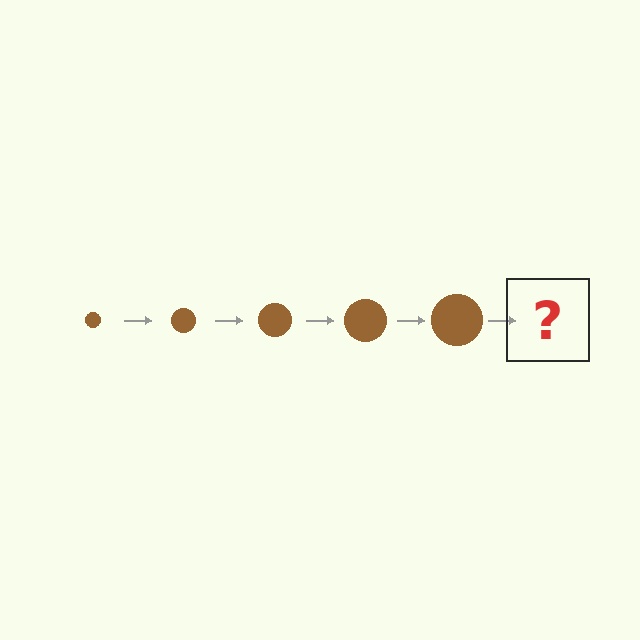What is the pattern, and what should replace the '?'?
The pattern is that the circle gets progressively larger each step. The '?' should be a brown circle, larger than the previous one.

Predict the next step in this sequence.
The next step is a brown circle, larger than the previous one.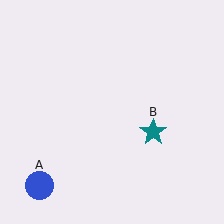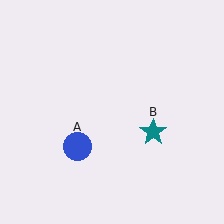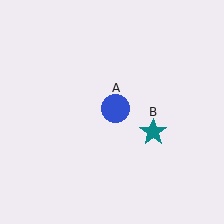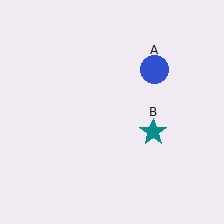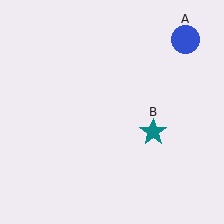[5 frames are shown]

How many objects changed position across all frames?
1 object changed position: blue circle (object A).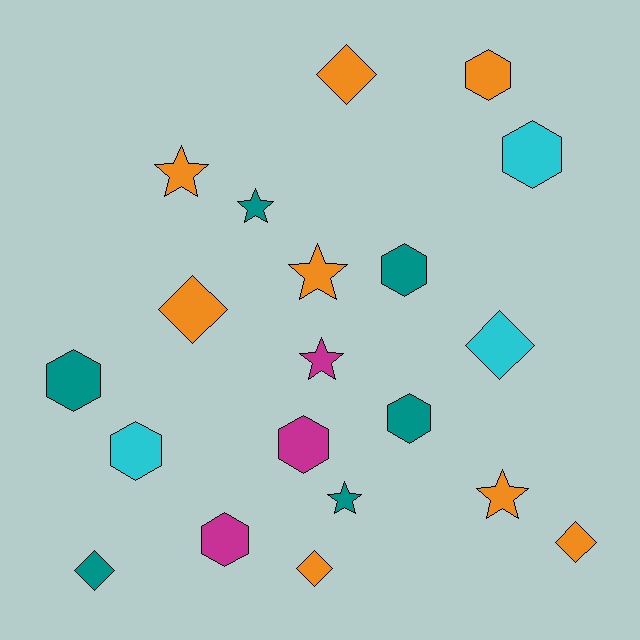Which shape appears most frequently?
Hexagon, with 8 objects.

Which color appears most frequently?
Orange, with 8 objects.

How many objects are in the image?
There are 20 objects.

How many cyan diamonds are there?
There is 1 cyan diamond.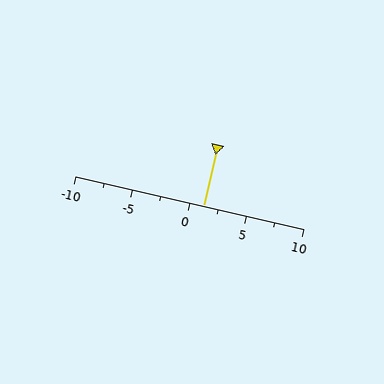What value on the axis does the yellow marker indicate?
The marker indicates approximately 1.2.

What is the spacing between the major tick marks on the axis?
The major ticks are spaced 5 apart.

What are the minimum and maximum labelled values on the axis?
The axis runs from -10 to 10.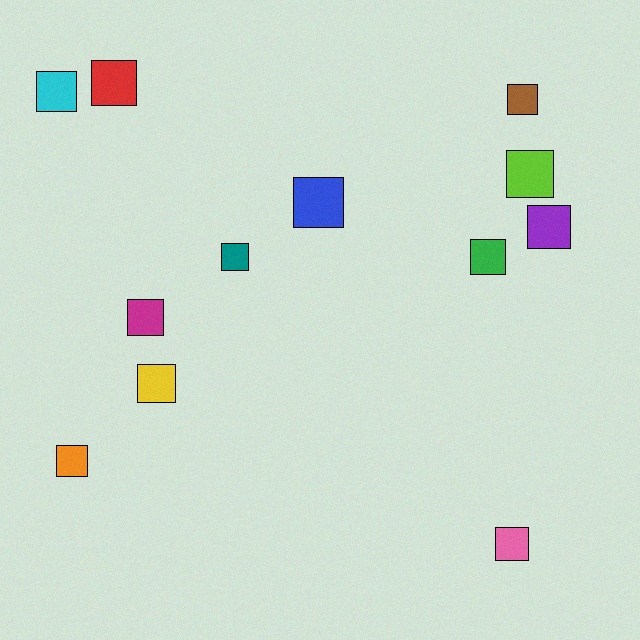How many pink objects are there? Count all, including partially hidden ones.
There is 1 pink object.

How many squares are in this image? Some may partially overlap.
There are 12 squares.